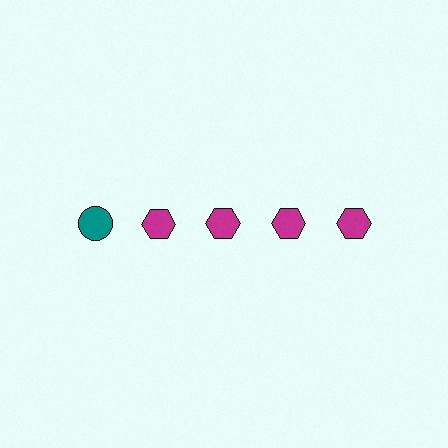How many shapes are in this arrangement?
There are 5 shapes arranged in a grid pattern.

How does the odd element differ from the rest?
It differs in both color (teal instead of magenta) and shape (circle instead of hexagon).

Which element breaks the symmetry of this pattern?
The teal circle in the top row, leftmost column breaks the symmetry. All other shapes are magenta hexagons.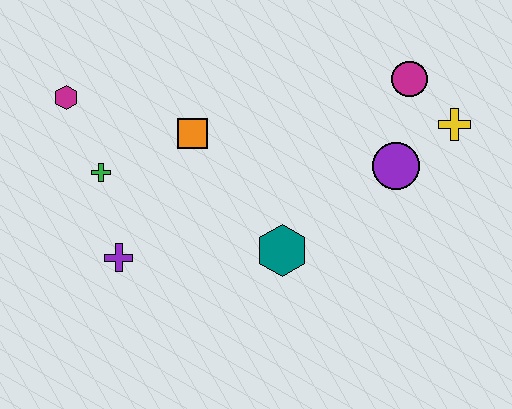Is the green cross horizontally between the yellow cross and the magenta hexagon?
Yes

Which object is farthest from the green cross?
The yellow cross is farthest from the green cross.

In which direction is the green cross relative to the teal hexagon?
The green cross is to the left of the teal hexagon.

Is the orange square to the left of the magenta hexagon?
No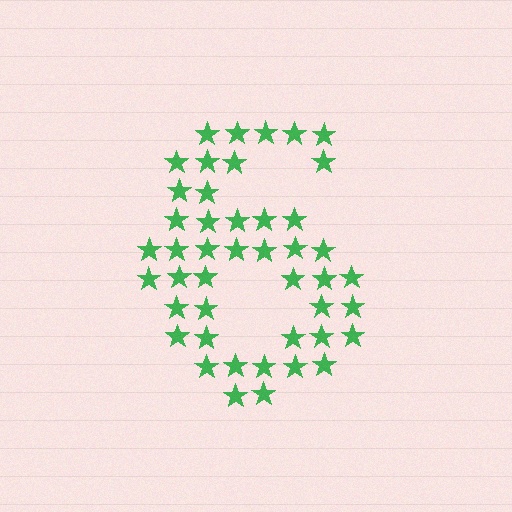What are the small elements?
The small elements are stars.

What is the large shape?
The large shape is the digit 6.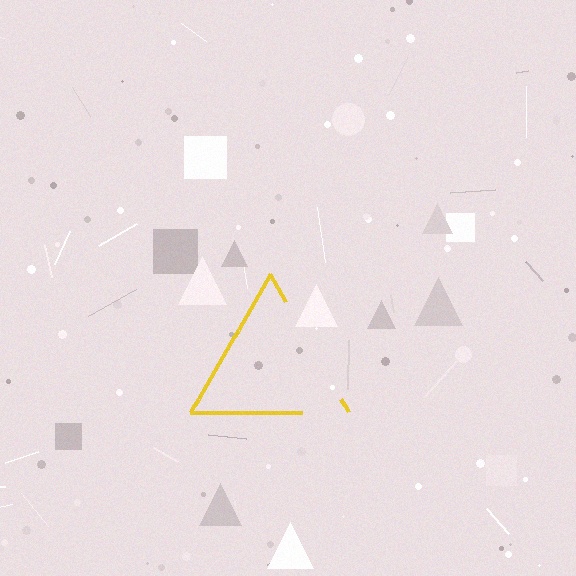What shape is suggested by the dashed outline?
The dashed outline suggests a triangle.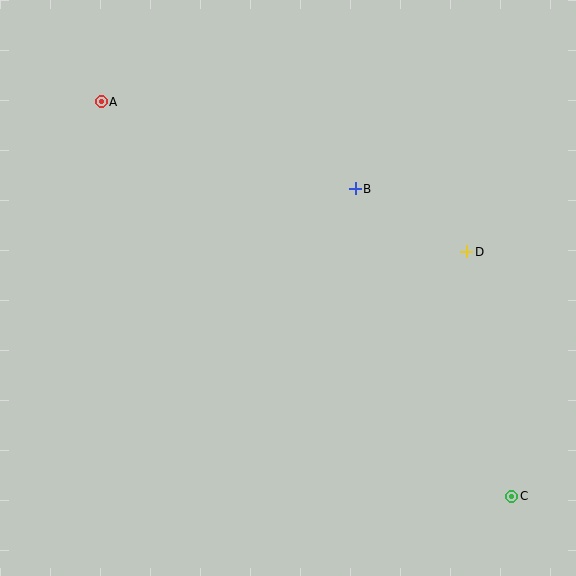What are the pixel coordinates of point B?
Point B is at (355, 189).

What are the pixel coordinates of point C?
Point C is at (512, 496).